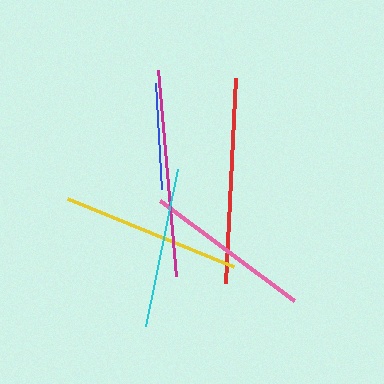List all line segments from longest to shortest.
From longest to shortest: magenta, red, yellow, pink, cyan, blue.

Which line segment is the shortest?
The blue line is the shortest at approximately 106 pixels.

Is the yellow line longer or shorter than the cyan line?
The yellow line is longer than the cyan line.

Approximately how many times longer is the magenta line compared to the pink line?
The magenta line is approximately 1.2 times the length of the pink line.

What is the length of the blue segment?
The blue segment is approximately 106 pixels long.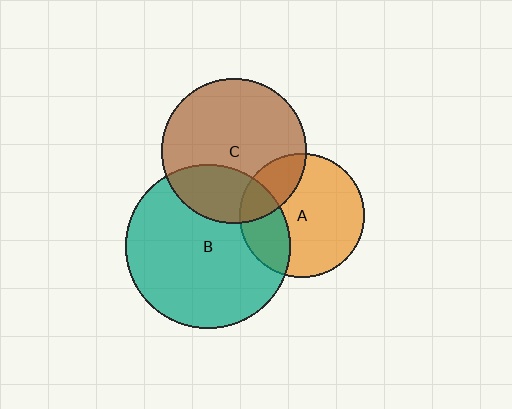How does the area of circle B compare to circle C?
Approximately 1.3 times.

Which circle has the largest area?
Circle B (teal).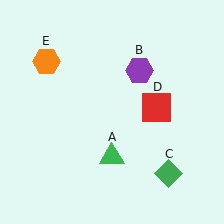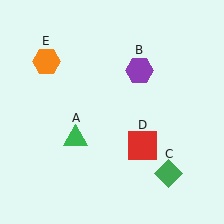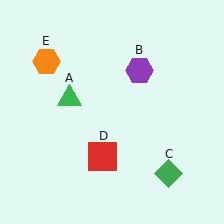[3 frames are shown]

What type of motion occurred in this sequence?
The green triangle (object A), red square (object D) rotated clockwise around the center of the scene.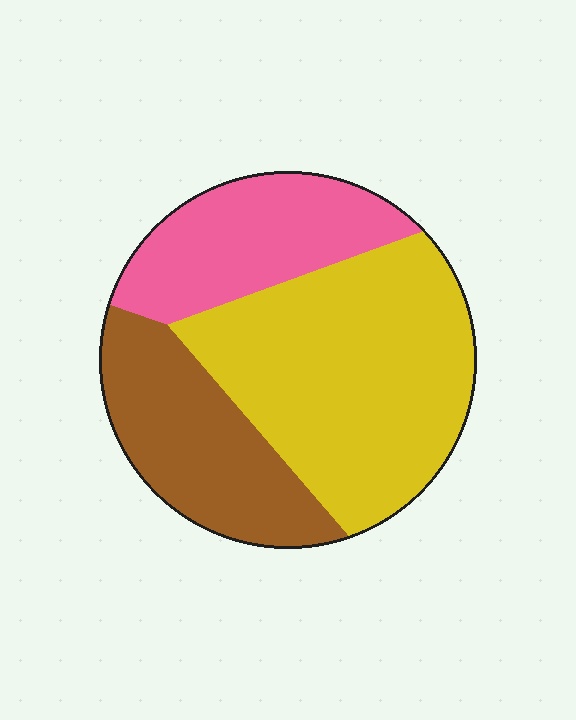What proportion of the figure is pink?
Pink covers roughly 25% of the figure.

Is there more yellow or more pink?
Yellow.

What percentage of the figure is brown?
Brown takes up about one quarter (1/4) of the figure.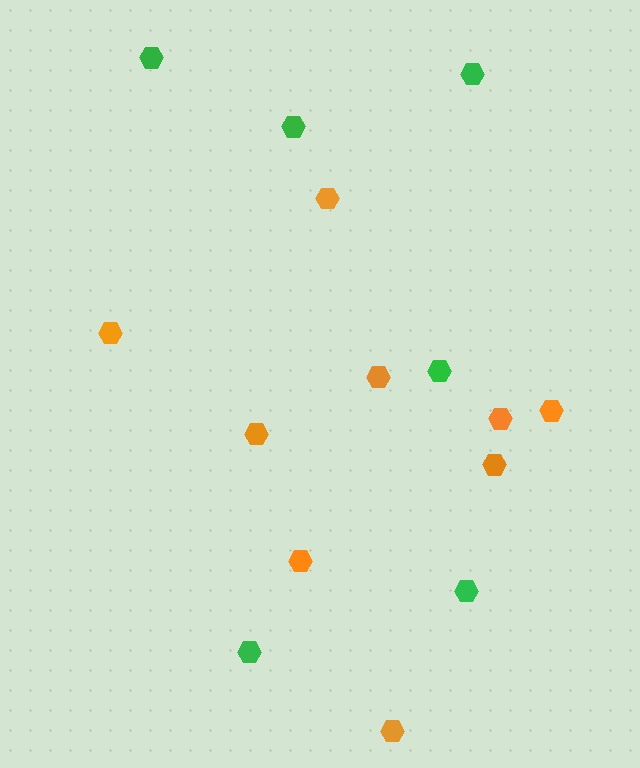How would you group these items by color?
There are 2 groups: one group of green hexagons (6) and one group of orange hexagons (9).